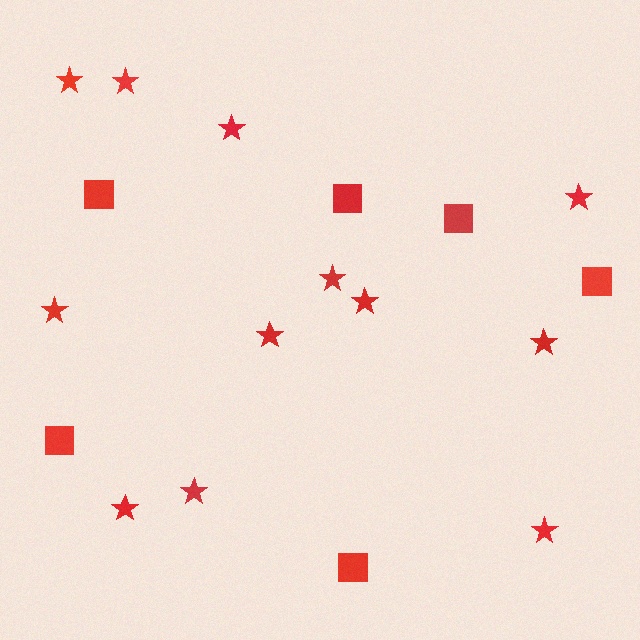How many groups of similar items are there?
There are 2 groups: one group of stars (12) and one group of squares (6).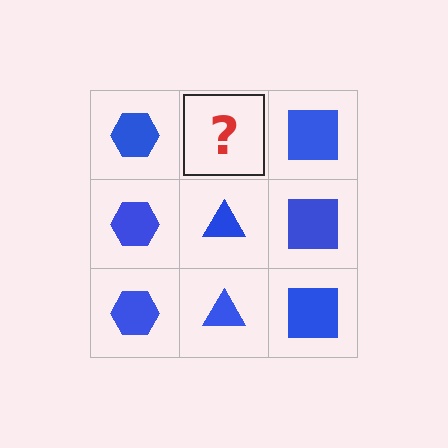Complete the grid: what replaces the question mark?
The question mark should be replaced with a blue triangle.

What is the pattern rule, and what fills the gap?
The rule is that each column has a consistent shape. The gap should be filled with a blue triangle.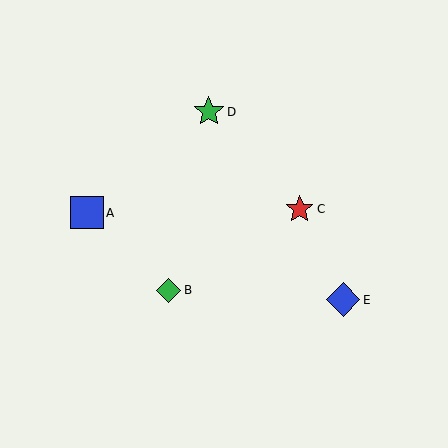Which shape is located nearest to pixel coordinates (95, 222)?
The blue square (labeled A) at (87, 213) is nearest to that location.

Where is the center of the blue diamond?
The center of the blue diamond is at (343, 300).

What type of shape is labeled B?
Shape B is a green diamond.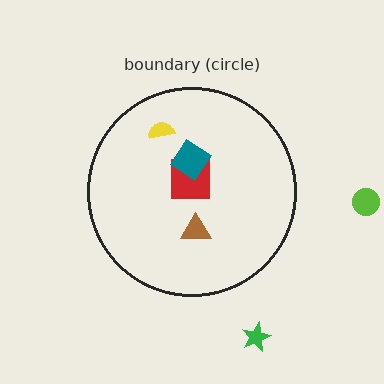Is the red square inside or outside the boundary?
Inside.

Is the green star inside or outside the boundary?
Outside.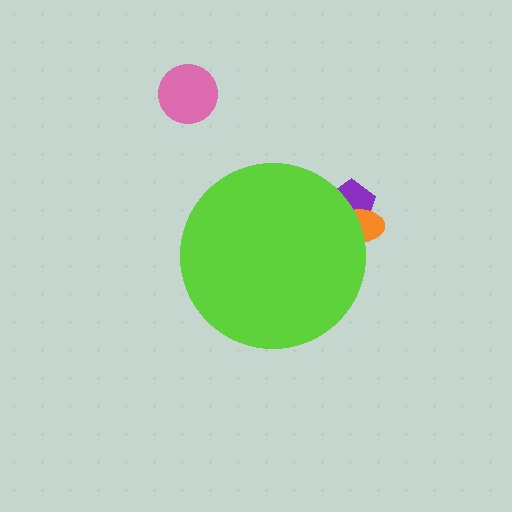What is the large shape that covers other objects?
A lime circle.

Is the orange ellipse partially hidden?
Yes, the orange ellipse is partially hidden behind the lime circle.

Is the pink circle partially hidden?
No, the pink circle is fully visible.